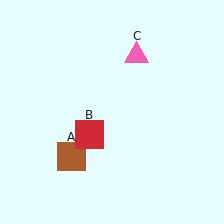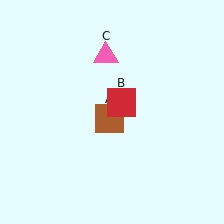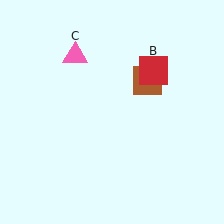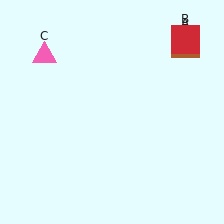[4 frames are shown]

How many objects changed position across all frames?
3 objects changed position: brown square (object A), red square (object B), pink triangle (object C).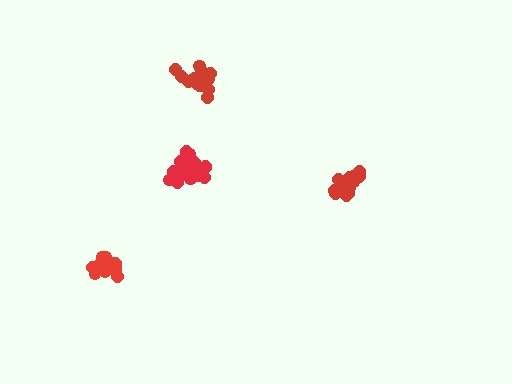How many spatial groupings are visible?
There are 4 spatial groupings.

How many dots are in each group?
Group 1: 15 dots, Group 2: 18 dots, Group 3: 15 dots, Group 4: 21 dots (69 total).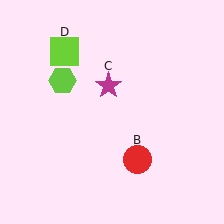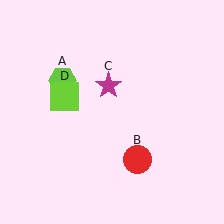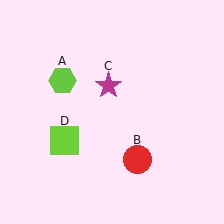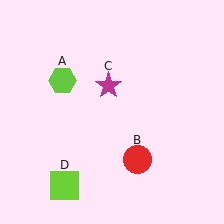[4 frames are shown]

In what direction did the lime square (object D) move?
The lime square (object D) moved down.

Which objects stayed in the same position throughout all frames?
Lime hexagon (object A) and red circle (object B) and magenta star (object C) remained stationary.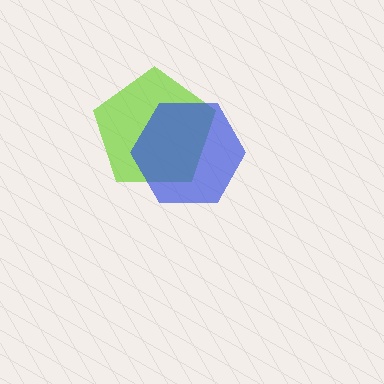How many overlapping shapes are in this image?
There are 2 overlapping shapes in the image.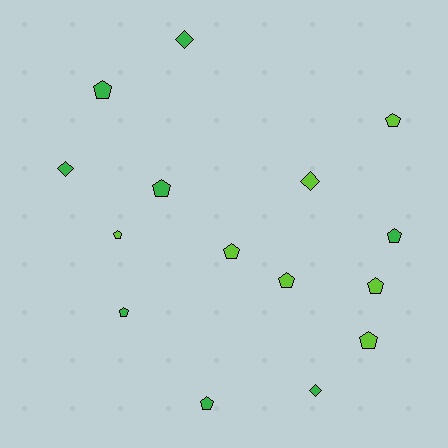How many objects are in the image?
There are 15 objects.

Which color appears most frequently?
Green, with 8 objects.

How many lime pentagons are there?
There are 6 lime pentagons.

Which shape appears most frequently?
Pentagon, with 11 objects.